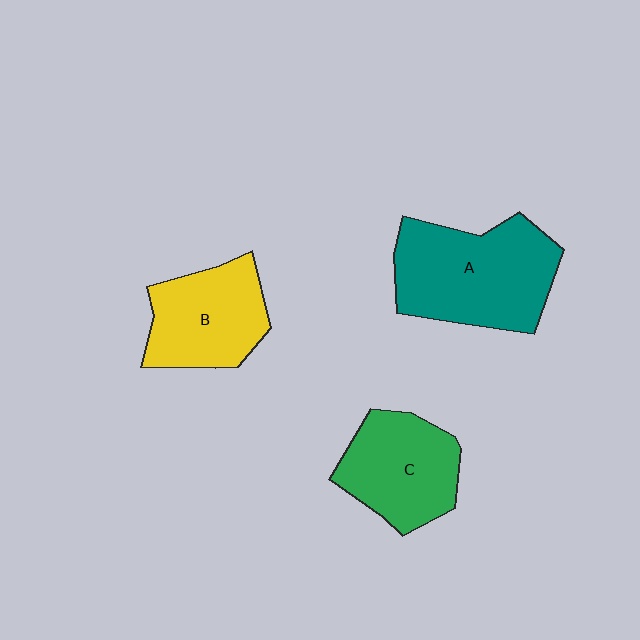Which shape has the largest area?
Shape A (teal).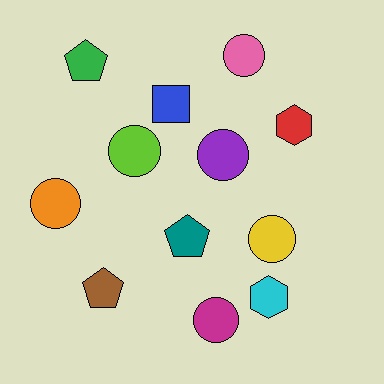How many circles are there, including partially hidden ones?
There are 6 circles.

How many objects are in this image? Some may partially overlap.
There are 12 objects.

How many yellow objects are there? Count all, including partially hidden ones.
There is 1 yellow object.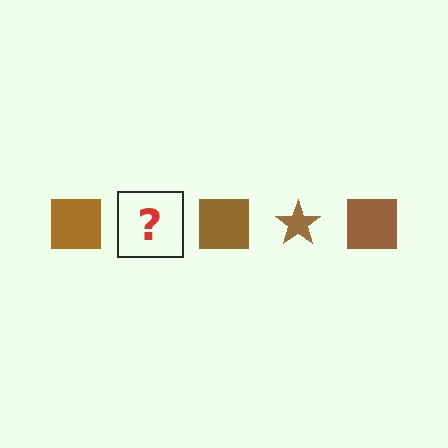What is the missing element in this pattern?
The missing element is a brown star.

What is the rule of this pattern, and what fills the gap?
The rule is that the pattern cycles through square, star shapes in brown. The gap should be filled with a brown star.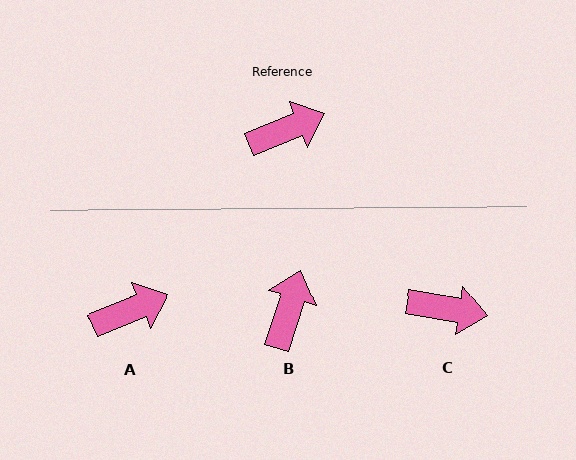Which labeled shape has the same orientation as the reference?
A.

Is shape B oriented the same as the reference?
No, it is off by about 50 degrees.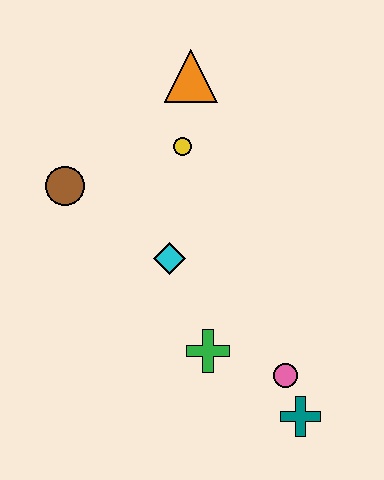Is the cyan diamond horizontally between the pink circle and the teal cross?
No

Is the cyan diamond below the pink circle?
No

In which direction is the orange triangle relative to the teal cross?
The orange triangle is above the teal cross.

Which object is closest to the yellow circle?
The orange triangle is closest to the yellow circle.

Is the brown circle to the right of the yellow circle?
No